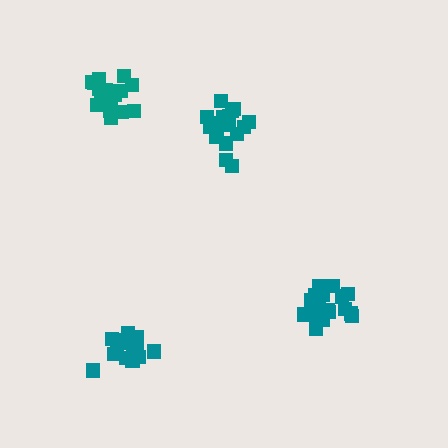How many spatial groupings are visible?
There are 4 spatial groupings.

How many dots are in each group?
Group 1: 19 dots, Group 2: 20 dots, Group 3: 16 dots, Group 4: 19 dots (74 total).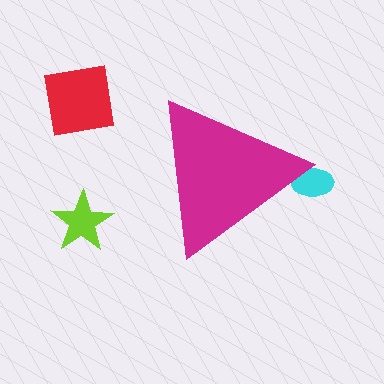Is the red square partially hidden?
No, the red square is fully visible.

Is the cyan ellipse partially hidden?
Yes, the cyan ellipse is partially hidden behind the magenta triangle.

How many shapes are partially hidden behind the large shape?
1 shape is partially hidden.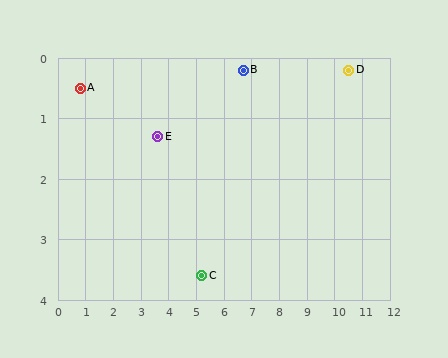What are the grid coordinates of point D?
Point D is at approximately (10.5, 0.2).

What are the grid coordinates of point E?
Point E is at approximately (3.6, 1.3).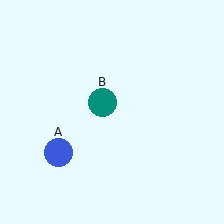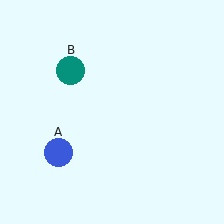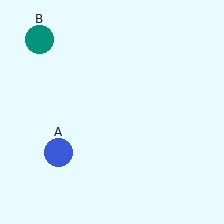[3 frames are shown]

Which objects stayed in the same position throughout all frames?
Blue circle (object A) remained stationary.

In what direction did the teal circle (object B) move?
The teal circle (object B) moved up and to the left.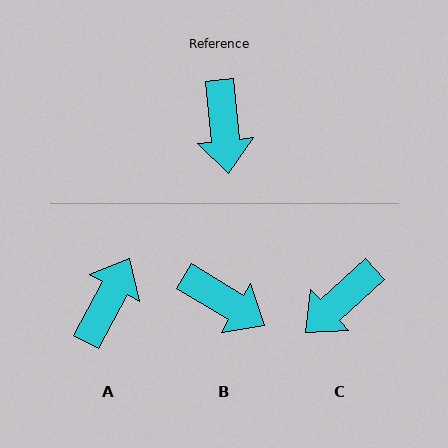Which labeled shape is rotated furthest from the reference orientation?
A, about 146 degrees away.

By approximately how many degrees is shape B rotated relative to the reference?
Approximately 53 degrees counter-clockwise.